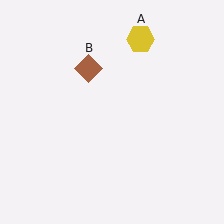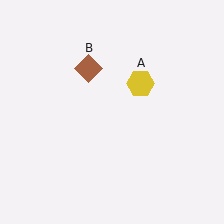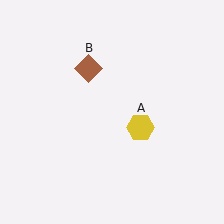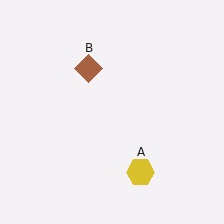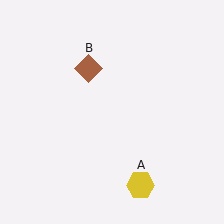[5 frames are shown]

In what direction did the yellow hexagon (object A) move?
The yellow hexagon (object A) moved down.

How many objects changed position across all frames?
1 object changed position: yellow hexagon (object A).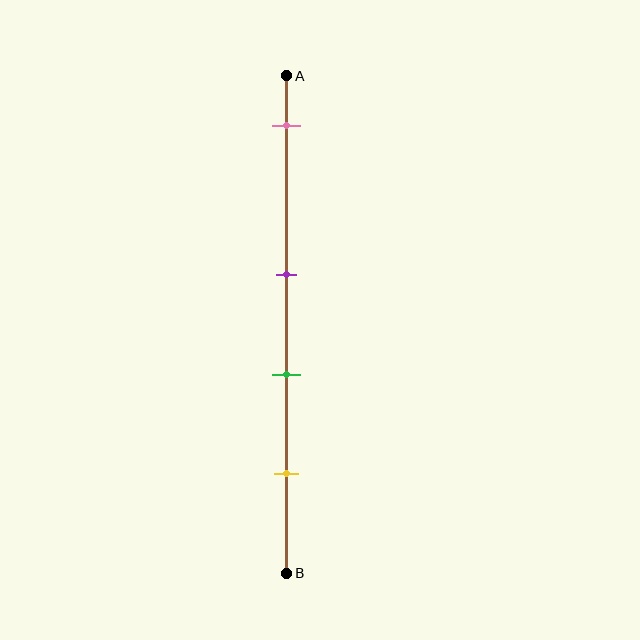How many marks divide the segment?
There are 4 marks dividing the segment.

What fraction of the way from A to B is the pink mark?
The pink mark is approximately 10% (0.1) of the way from A to B.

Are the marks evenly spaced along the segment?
No, the marks are not evenly spaced.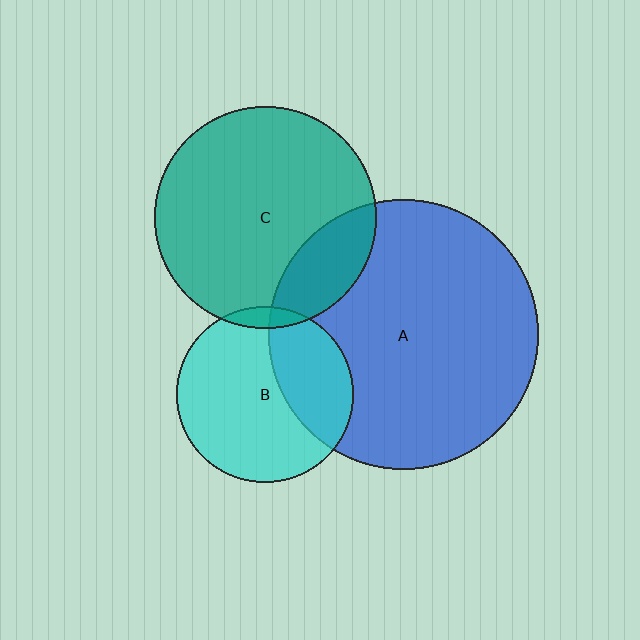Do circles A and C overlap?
Yes.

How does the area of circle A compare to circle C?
Approximately 1.5 times.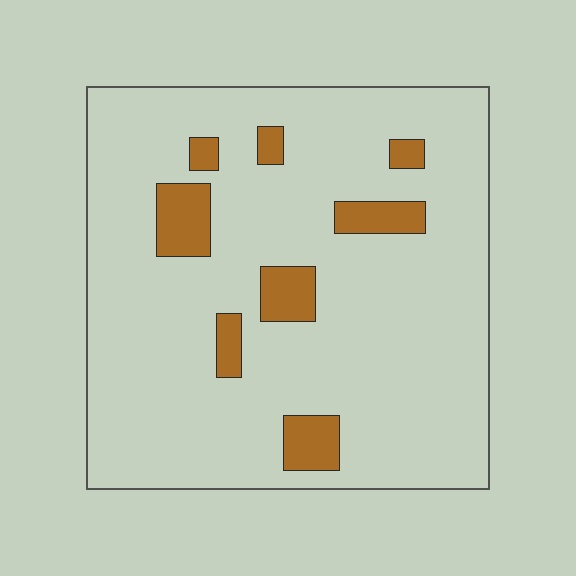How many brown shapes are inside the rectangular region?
8.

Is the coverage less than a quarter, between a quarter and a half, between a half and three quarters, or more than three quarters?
Less than a quarter.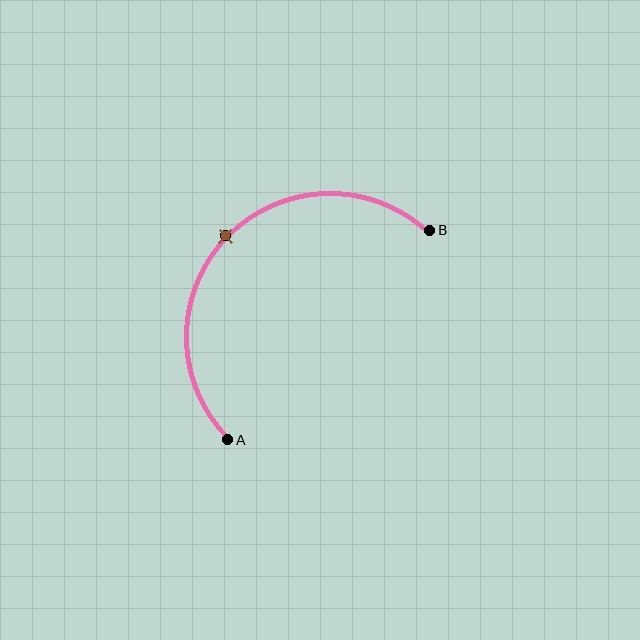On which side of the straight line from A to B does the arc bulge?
The arc bulges above and to the left of the straight line connecting A and B.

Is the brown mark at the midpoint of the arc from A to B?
Yes. The brown mark lies on the arc at equal arc-length from both A and B — it is the arc midpoint.